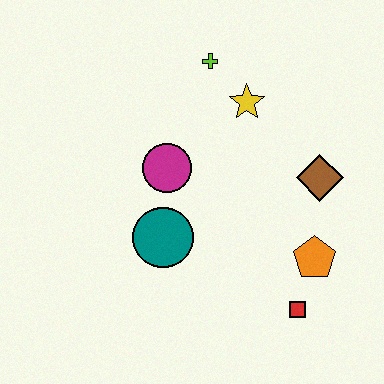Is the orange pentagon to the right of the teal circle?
Yes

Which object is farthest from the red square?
The lime cross is farthest from the red square.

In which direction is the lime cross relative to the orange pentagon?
The lime cross is above the orange pentagon.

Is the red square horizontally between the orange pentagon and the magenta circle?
Yes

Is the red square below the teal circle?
Yes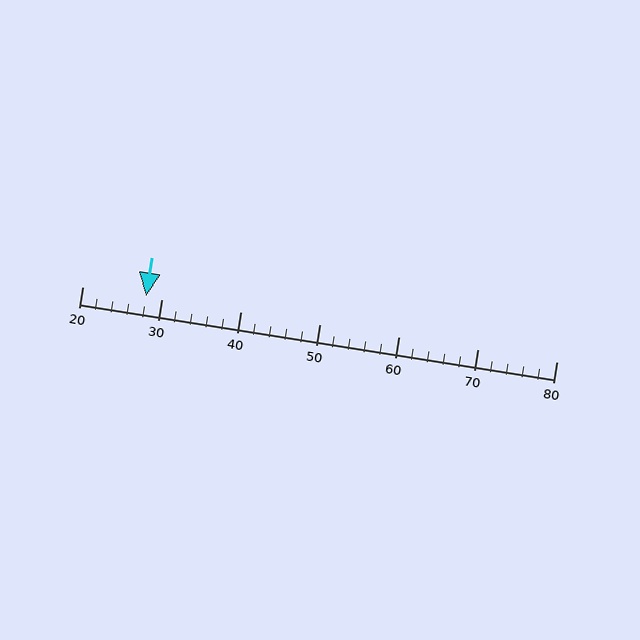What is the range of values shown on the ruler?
The ruler shows values from 20 to 80.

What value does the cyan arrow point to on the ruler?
The cyan arrow points to approximately 28.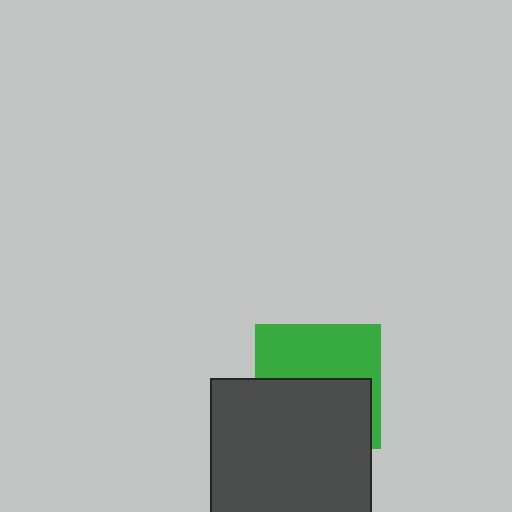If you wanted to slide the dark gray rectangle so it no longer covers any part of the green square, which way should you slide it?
Slide it down — that is the most direct way to separate the two shapes.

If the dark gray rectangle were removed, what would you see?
You would see the complete green square.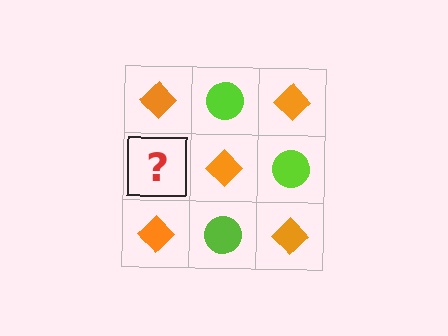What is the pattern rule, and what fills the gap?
The rule is that it alternates orange diamond and lime circle in a checkerboard pattern. The gap should be filled with a lime circle.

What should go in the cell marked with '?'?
The missing cell should contain a lime circle.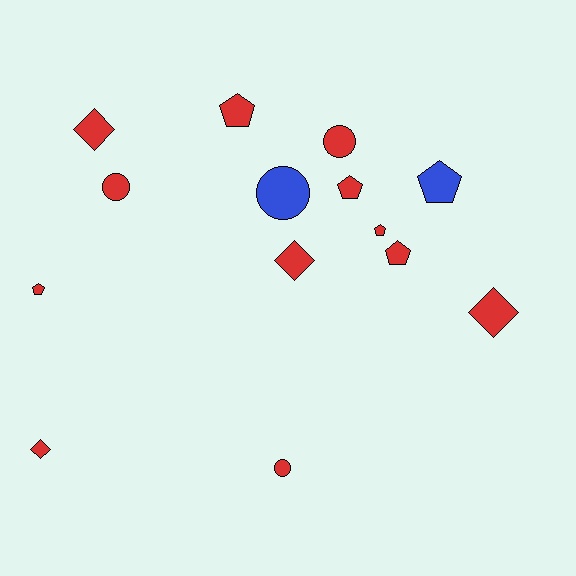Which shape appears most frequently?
Pentagon, with 6 objects.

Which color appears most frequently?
Red, with 12 objects.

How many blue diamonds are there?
There are no blue diamonds.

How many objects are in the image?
There are 14 objects.